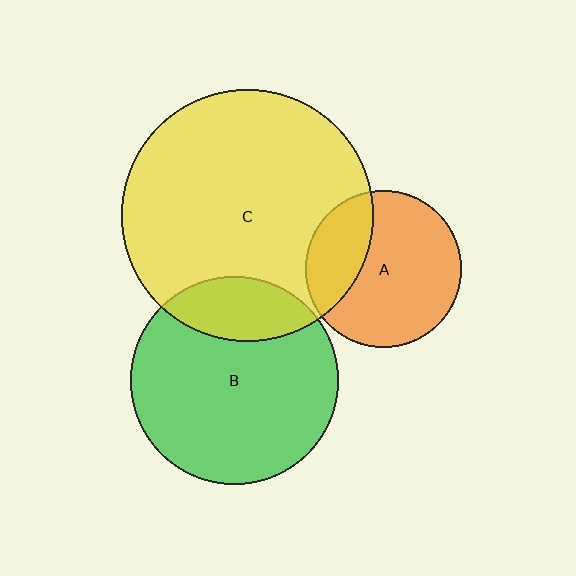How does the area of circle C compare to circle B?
Approximately 1.5 times.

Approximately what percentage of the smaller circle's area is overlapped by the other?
Approximately 30%.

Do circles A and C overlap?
Yes.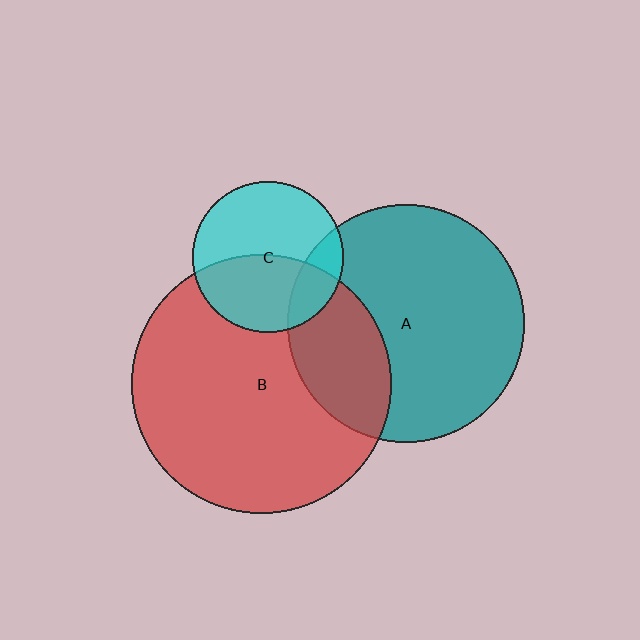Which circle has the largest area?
Circle B (red).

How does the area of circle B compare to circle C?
Approximately 2.9 times.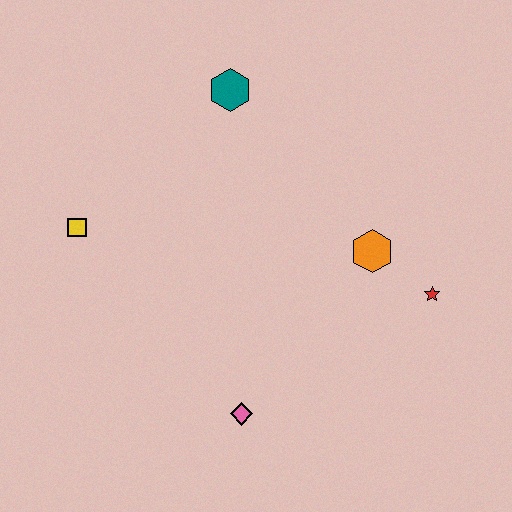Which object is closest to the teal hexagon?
The yellow square is closest to the teal hexagon.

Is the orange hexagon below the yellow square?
Yes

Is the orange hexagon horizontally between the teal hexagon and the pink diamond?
No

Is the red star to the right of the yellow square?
Yes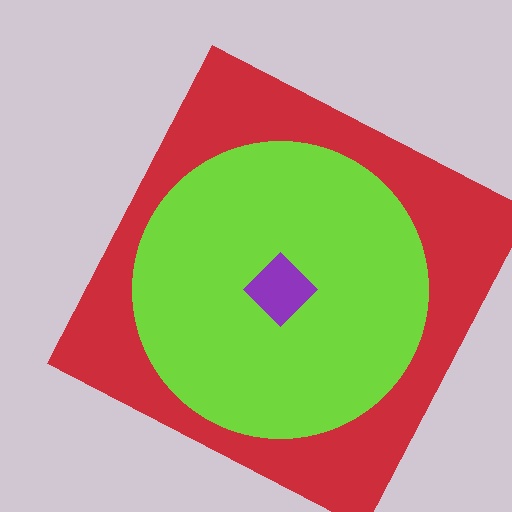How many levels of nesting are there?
3.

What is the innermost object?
The purple diamond.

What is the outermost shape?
The red square.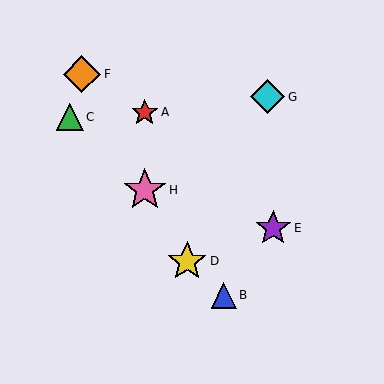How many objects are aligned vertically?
2 objects (A, H) are aligned vertically.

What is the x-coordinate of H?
Object H is at x≈145.